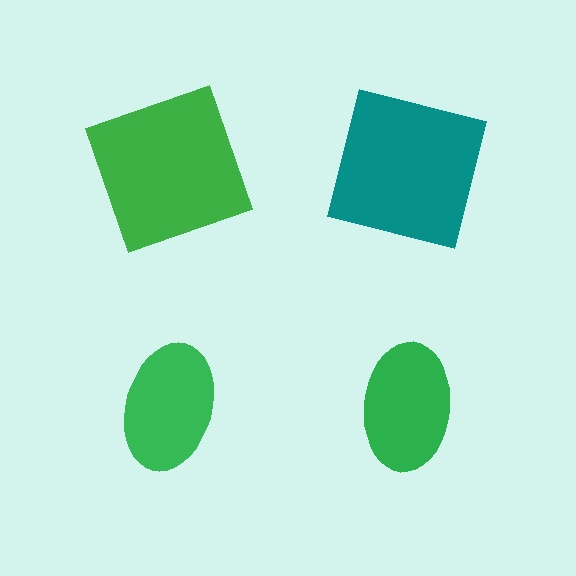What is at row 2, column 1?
A green ellipse.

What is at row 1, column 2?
A teal square.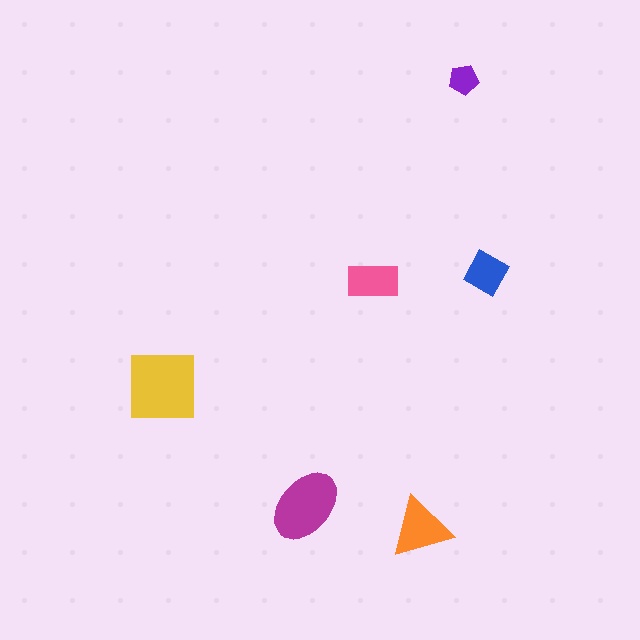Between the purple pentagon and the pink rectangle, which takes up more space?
The pink rectangle.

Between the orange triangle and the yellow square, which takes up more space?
The yellow square.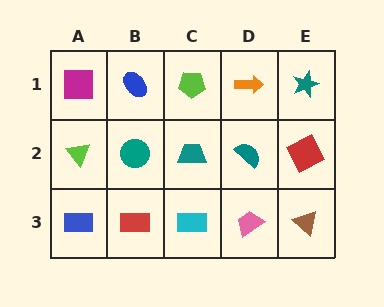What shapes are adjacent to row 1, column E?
A red square (row 2, column E), an orange arrow (row 1, column D).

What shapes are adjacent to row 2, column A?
A magenta square (row 1, column A), a blue rectangle (row 3, column A), a teal circle (row 2, column B).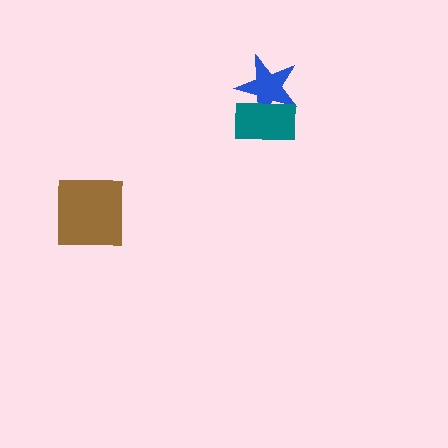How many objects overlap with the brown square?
0 objects overlap with the brown square.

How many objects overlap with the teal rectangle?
1 object overlaps with the teal rectangle.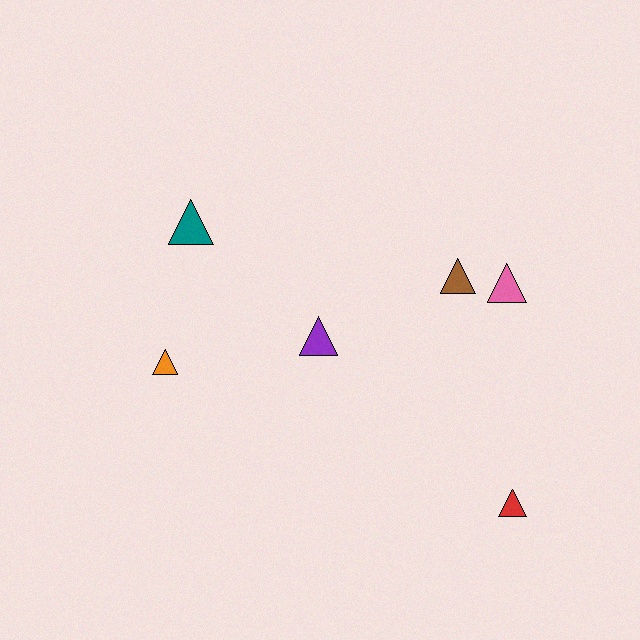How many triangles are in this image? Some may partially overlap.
There are 6 triangles.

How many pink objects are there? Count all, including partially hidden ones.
There is 1 pink object.